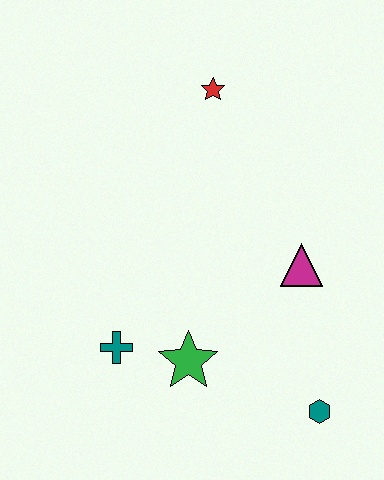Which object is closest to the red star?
The magenta triangle is closest to the red star.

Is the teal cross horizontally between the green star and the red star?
No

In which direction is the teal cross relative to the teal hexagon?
The teal cross is to the left of the teal hexagon.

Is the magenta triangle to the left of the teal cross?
No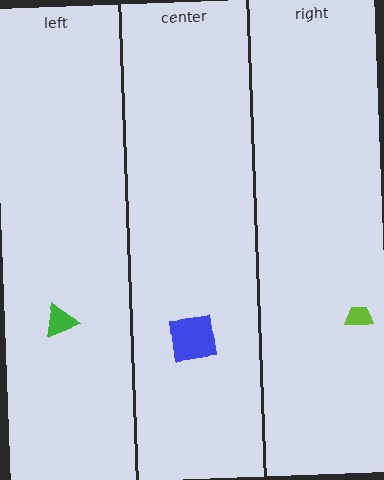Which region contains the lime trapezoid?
The right region.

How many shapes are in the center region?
1.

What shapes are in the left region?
The green triangle.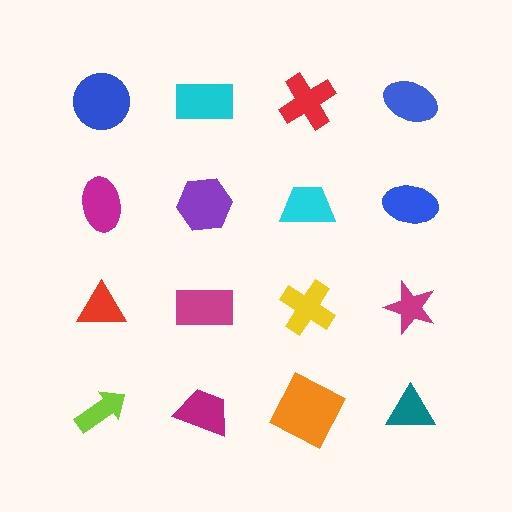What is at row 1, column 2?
A cyan rectangle.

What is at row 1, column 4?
A blue ellipse.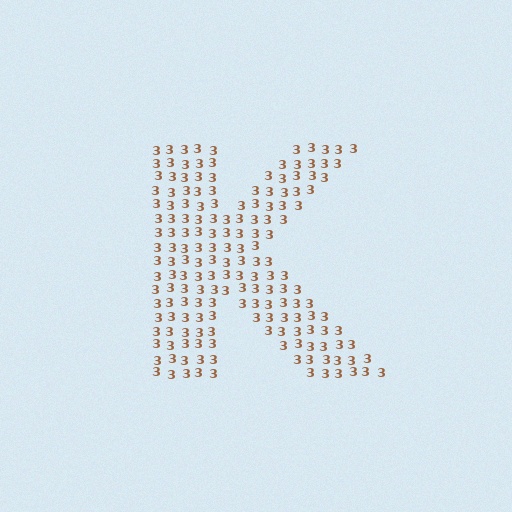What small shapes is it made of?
It is made of small digit 3's.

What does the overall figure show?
The overall figure shows the letter K.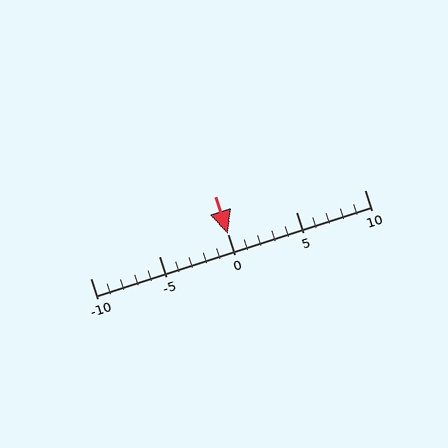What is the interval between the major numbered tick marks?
The major tick marks are spaced 5 units apart.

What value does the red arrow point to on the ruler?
The red arrow points to approximately 0.